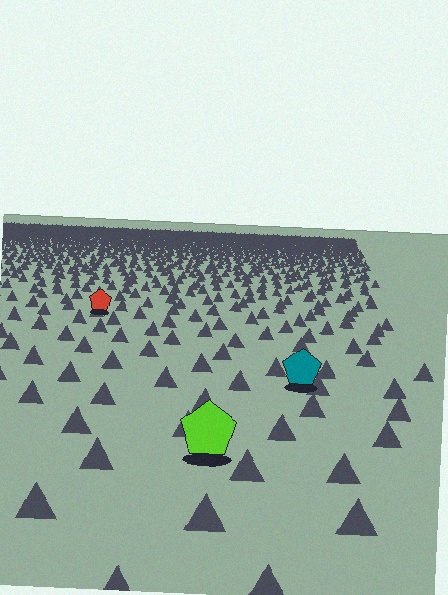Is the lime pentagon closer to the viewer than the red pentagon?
Yes. The lime pentagon is closer — you can tell from the texture gradient: the ground texture is coarser near it.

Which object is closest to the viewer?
The lime pentagon is closest. The texture marks near it are larger and more spread out.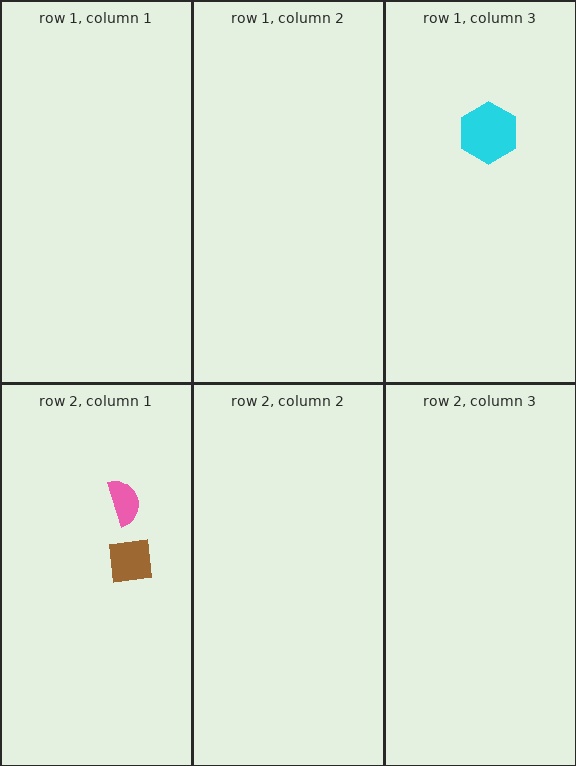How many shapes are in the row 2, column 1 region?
2.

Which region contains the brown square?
The row 2, column 1 region.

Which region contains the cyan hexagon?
The row 1, column 3 region.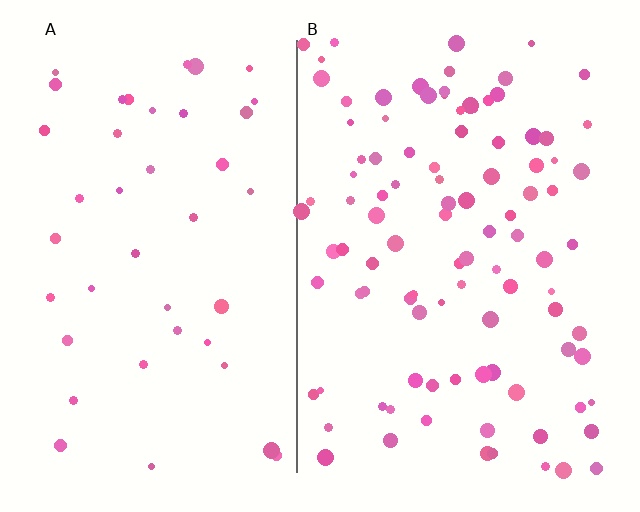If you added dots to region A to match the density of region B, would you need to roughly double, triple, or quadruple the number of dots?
Approximately double.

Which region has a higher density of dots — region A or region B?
B (the right).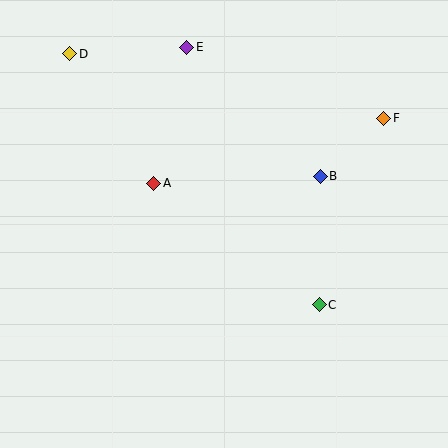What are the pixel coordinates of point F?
Point F is at (384, 118).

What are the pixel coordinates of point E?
Point E is at (187, 47).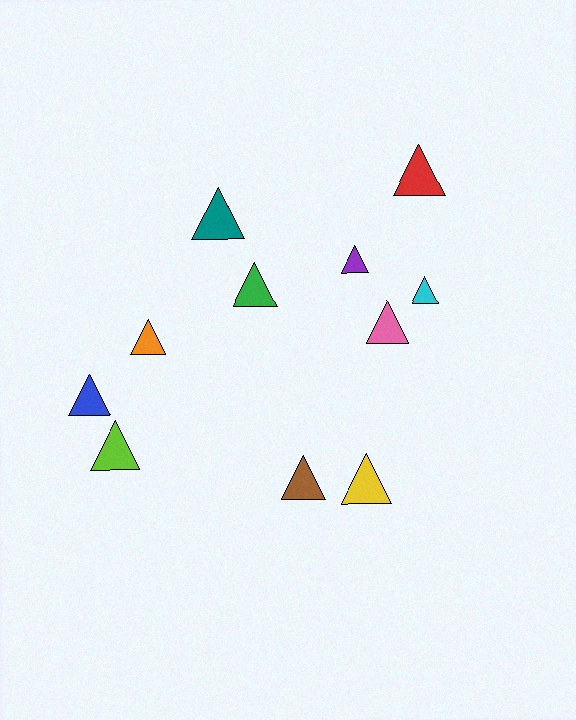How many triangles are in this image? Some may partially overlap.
There are 11 triangles.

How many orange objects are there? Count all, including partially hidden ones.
There is 1 orange object.